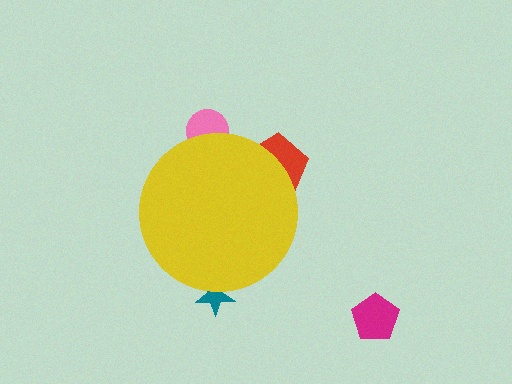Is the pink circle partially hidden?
Yes, the pink circle is partially hidden behind the yellow circle.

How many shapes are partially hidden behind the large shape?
3 shapes are partially hidden.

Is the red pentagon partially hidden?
Yes, the red pentagon is partially hidden behind the yellow circle.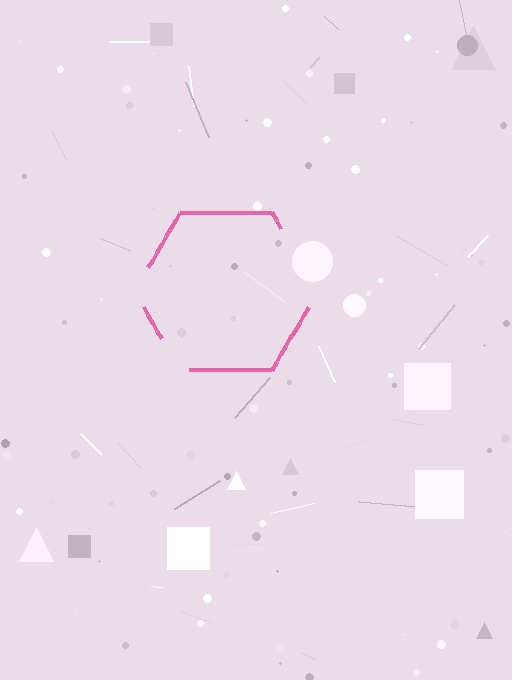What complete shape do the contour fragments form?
The contour fragments form a hexagon.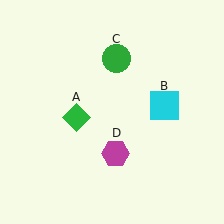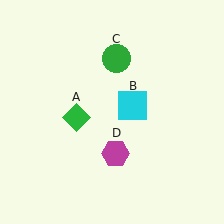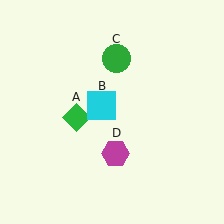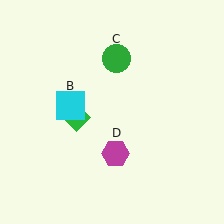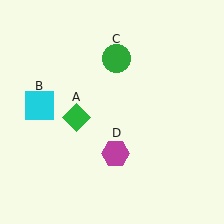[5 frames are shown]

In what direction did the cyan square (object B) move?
The cyan square (object B) moved left.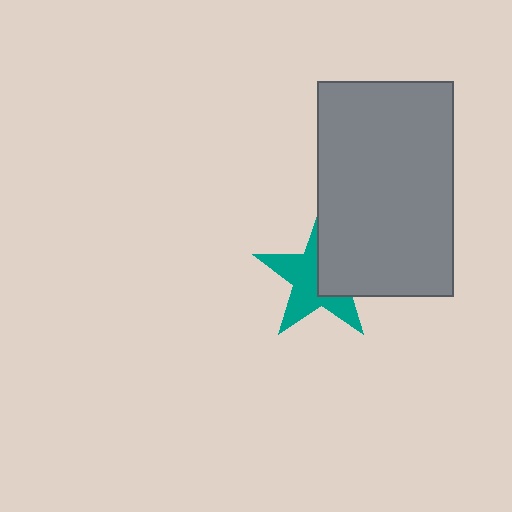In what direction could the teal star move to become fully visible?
The teal star could move left. That would shift it out from behind the gray rectangle entirely.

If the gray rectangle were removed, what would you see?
You would see the complete teal star.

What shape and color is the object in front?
The object in front is a gray rectangle.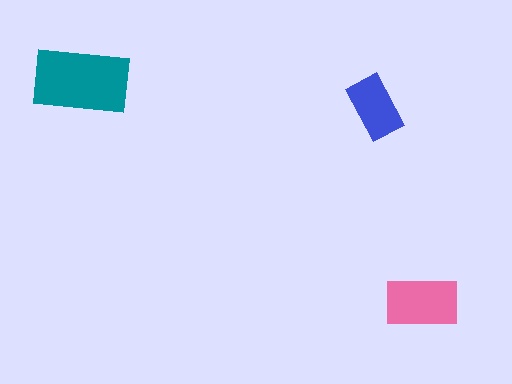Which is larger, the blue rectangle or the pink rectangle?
The pink one.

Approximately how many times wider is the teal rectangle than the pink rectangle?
About 1.5 times wider.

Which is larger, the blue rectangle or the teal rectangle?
The teal one.